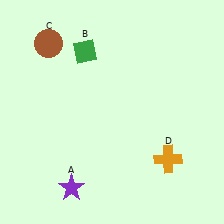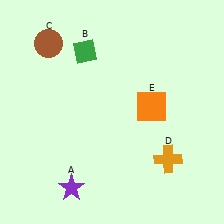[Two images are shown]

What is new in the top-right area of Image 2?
An orange square (E) was added in the top-right area of Image 2.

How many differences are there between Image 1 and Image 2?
There is 1 difference between the two images.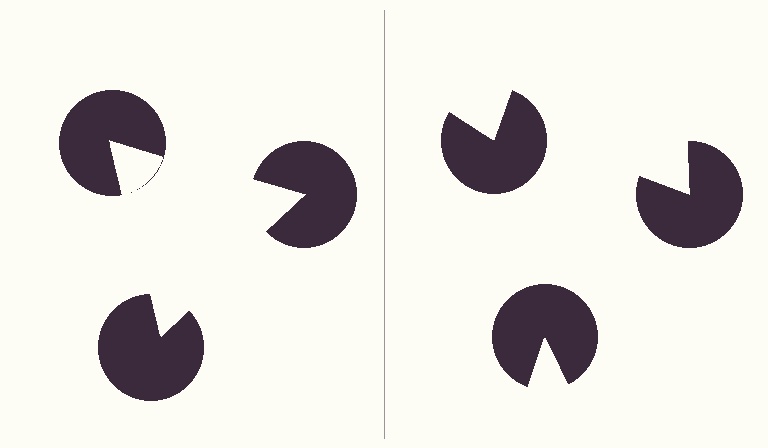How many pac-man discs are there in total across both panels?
6 — 3 on each side.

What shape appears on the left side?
An illusory triangle.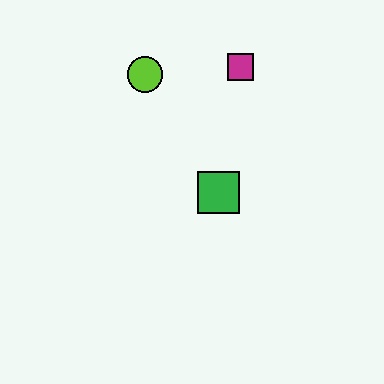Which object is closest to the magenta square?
The lime circle is closest to the magenta square.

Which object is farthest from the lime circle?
The green square is farthest from the lime circle.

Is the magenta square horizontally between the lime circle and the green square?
No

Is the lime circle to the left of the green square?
Yes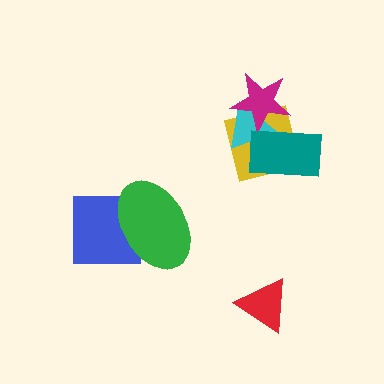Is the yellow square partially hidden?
Yes, it is partially covered by another shape.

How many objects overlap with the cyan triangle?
3 objects overlap with the cyan triangle.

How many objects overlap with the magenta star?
3 objects overlap with the magenta star.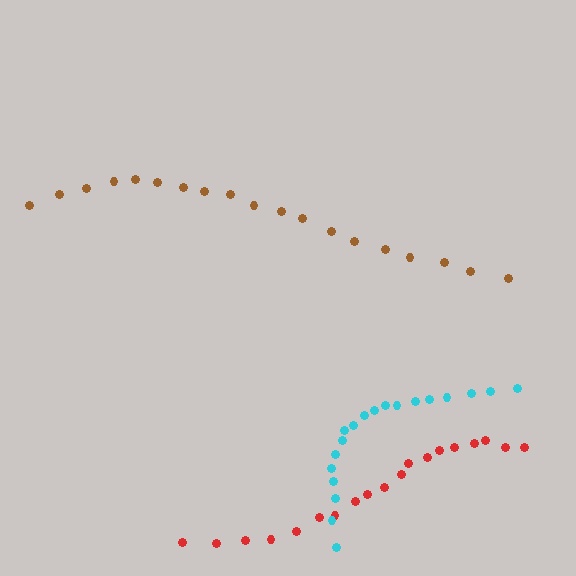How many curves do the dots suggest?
There are 3 distinct paths.